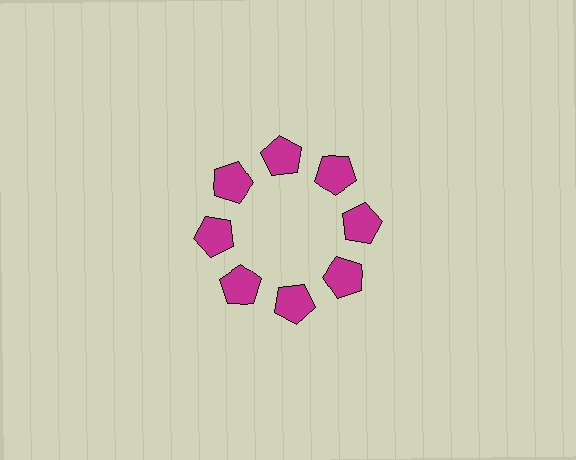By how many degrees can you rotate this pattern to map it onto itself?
The pattern maps onto itself every 45 degrees of rotation.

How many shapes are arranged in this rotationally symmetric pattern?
There are 8 shapes, arranged in 8 groups of 1.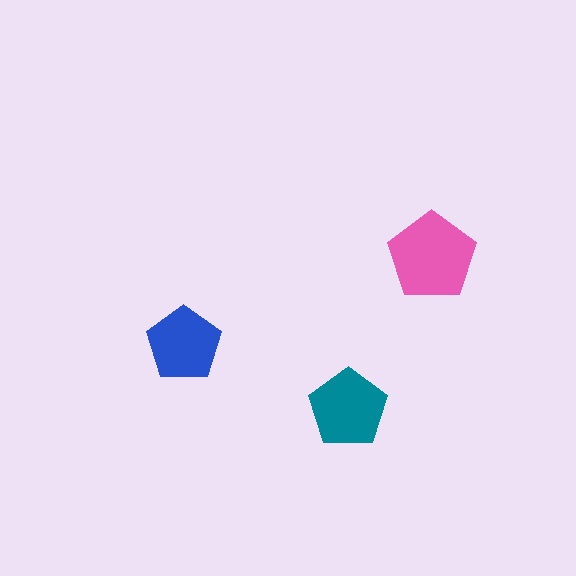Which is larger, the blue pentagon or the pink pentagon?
The pink one.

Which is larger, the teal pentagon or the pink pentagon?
The pink one.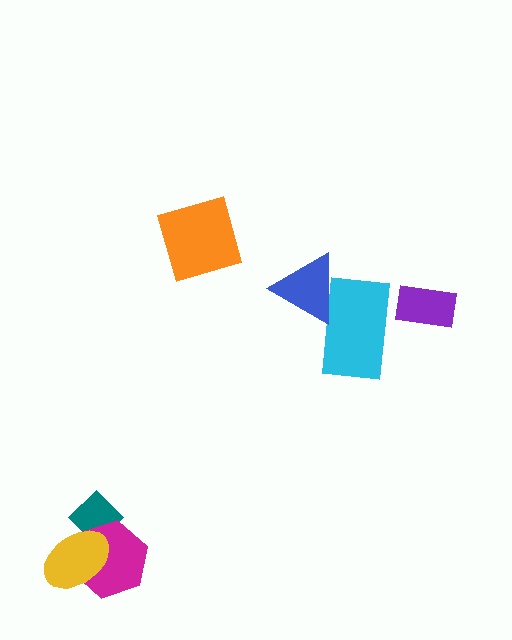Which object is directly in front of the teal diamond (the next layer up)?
The magenta hexagon is directly in front of the teal diamond.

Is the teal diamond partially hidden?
Yes, it is partially covered by another shape.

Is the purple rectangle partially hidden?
No, no other shape covers it.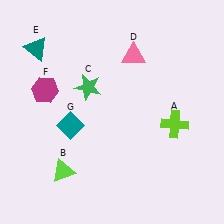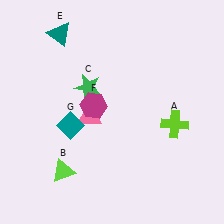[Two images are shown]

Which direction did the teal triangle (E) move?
The teal triangle (E) moved right.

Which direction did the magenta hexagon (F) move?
The magenta hexagon (F) moved right.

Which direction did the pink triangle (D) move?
The pink triangle (D) moved down.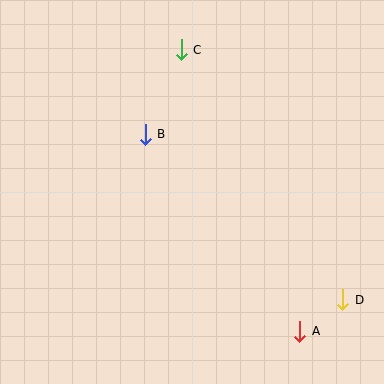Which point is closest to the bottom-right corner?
Point D is closest to the bottom-right corner.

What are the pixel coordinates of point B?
Point B is at (145, 134).